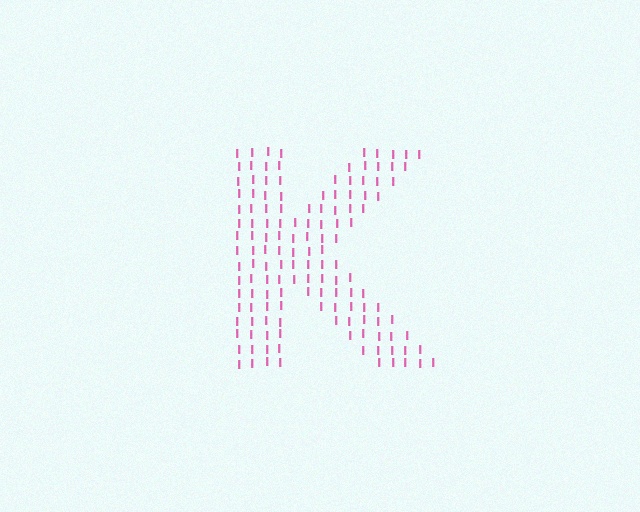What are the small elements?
The small elements are letter I's.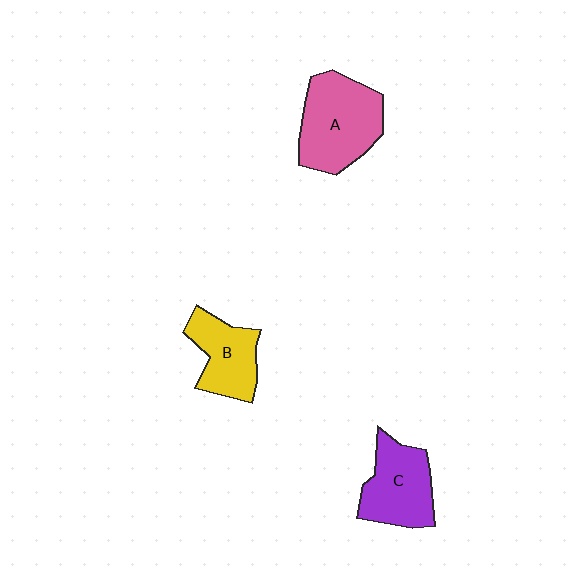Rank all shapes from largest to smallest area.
From largest to smallest: A (pink), C (purple), B (yellow).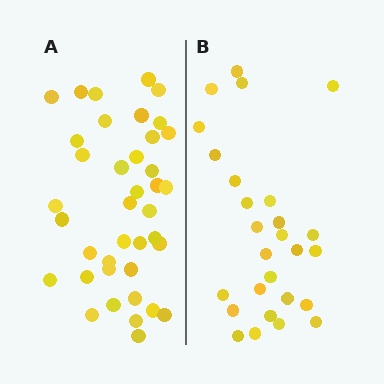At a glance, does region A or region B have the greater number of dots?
Region A (the left region) has more dots.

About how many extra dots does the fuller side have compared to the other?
Region A has roughly 12 or so more dots than region B.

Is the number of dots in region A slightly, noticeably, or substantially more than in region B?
Region A has noticeably more, but not dramatically so. The ratio is roughly 1.4 to 1.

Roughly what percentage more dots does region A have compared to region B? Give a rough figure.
About 45% more.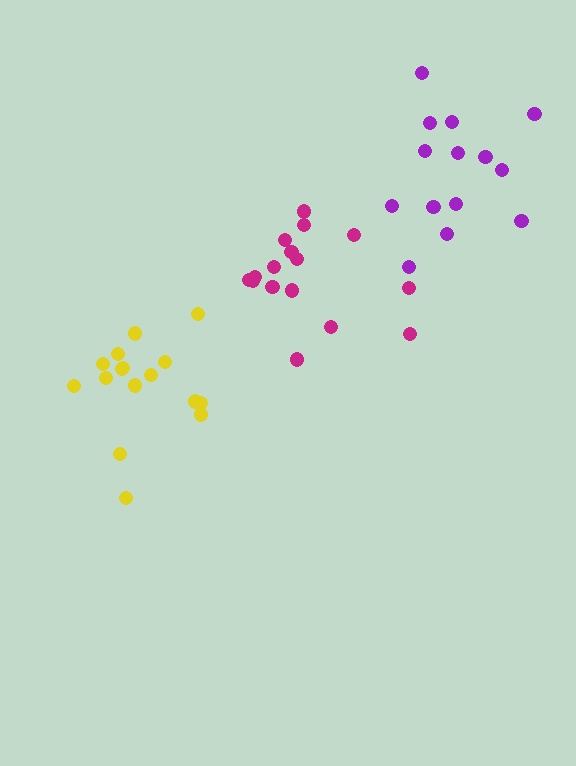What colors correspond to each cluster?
The clusters are colored: magenta, yellow, purple.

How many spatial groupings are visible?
There are 3 spatial groupings.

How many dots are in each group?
Group 1: 16 dots, Group 2: 16 dots, Group 3: 14 dots (46 total).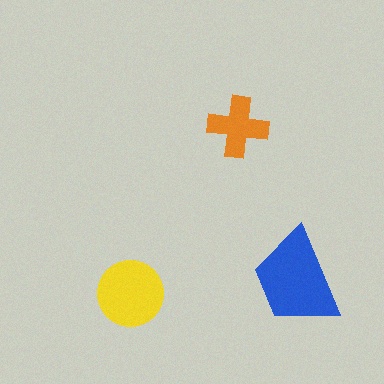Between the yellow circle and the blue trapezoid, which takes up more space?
The blue trapezoid.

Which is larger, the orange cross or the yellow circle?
The yellow circle.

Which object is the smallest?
The orange cross.